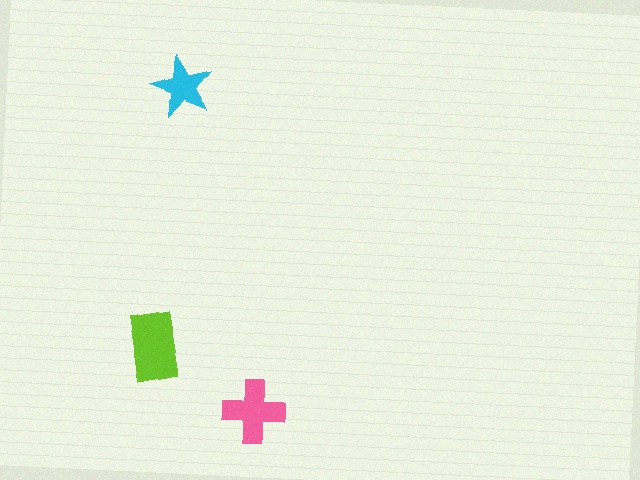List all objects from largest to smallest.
The lime rectangle, the pink cross, the cyan star.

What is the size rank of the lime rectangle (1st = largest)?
1st.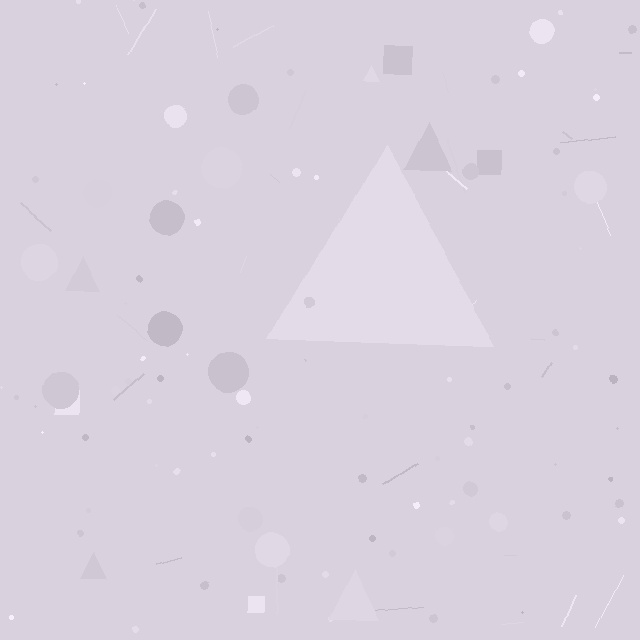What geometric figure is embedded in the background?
A triangle is embedded in the background.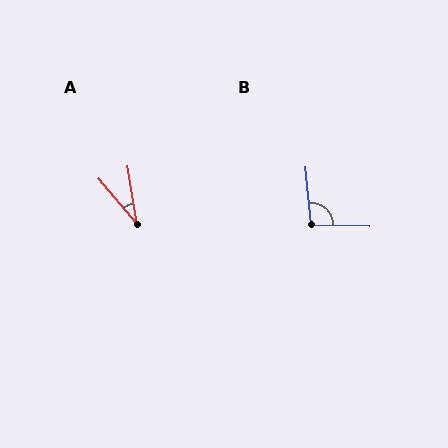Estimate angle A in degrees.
Approximately 31 degrees.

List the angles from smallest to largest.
A (31°), B (97°).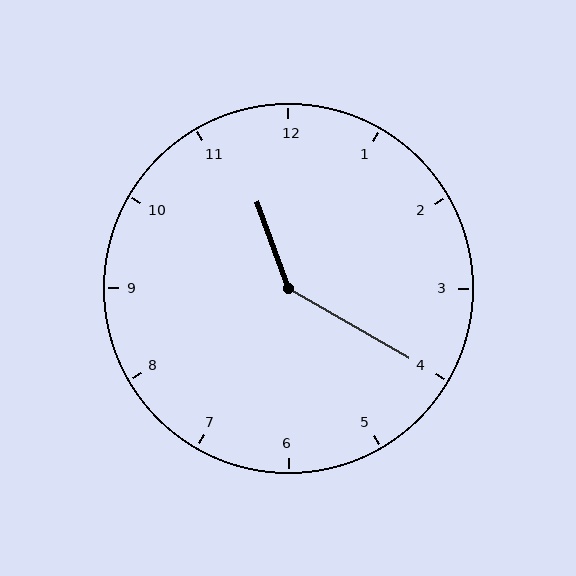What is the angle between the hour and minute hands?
Approximately 140 degrees.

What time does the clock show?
11:20.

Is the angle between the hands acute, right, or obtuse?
It is obtuse.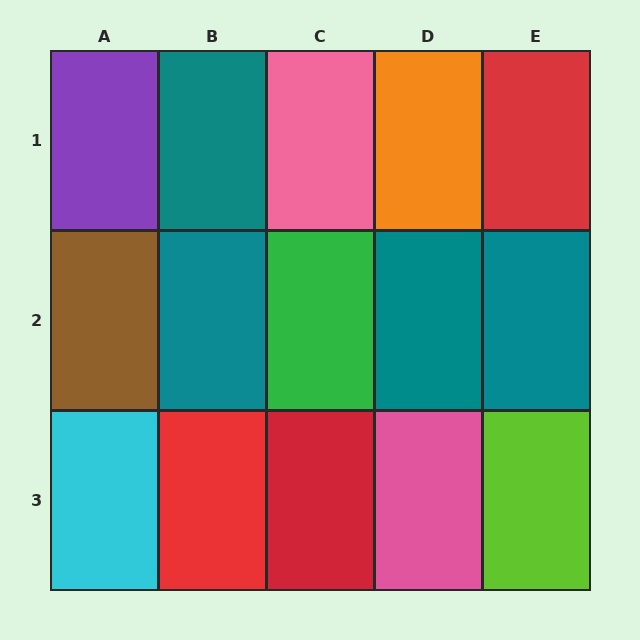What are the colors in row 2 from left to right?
Brown, teal, green, teal, teal.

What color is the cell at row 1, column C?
Pink.